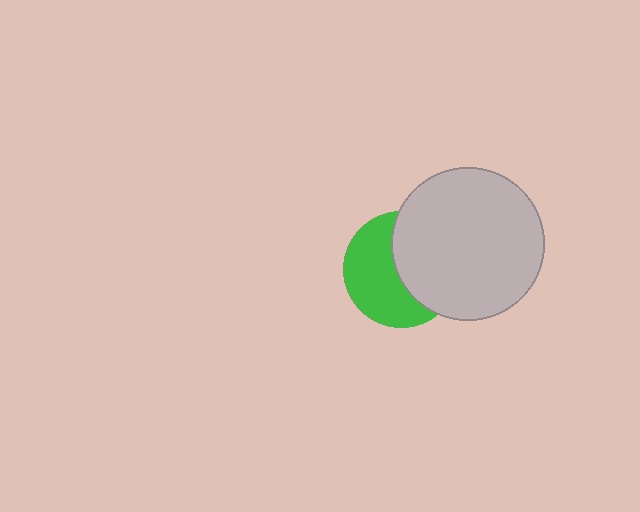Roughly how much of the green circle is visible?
About half of it is visible (roughly 52%).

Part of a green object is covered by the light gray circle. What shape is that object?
It is a circle.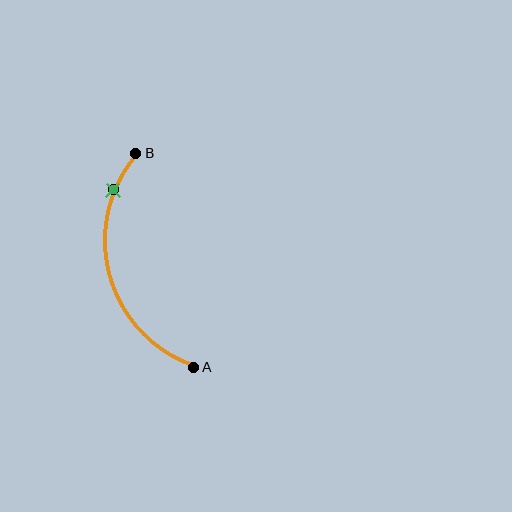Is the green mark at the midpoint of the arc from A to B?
No. The green mark lies on the arc but is closer to endpoint B. The arc midpoint would be at the point on the curve equidistant along the arc from both A and B.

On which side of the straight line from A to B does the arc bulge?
The arc bulges to the left of the straight line connecting A and B.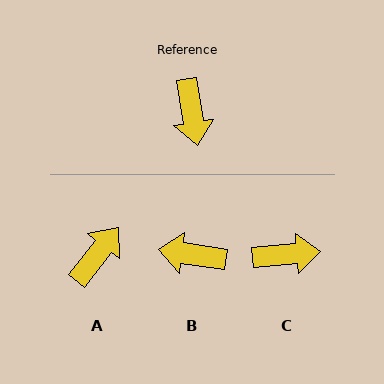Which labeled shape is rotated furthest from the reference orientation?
A, about 133 degrees away.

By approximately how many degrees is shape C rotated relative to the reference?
Approximately 85 degrees counter-clockwise.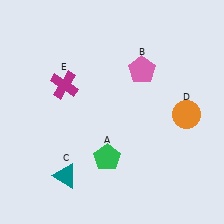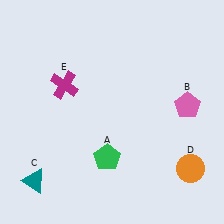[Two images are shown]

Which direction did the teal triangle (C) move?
The teal triangle (C) moved left.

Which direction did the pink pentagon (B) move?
The pink pentagon (B) moved right.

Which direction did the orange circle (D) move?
The orange circle (D) moved down.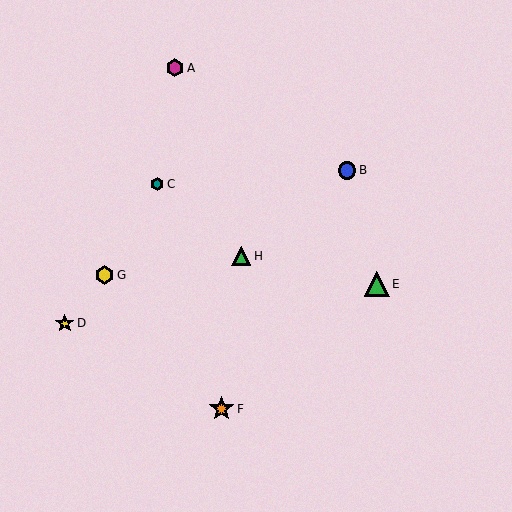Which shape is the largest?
The green triangle (labeled E) is the largest.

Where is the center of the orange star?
The center of the orange star is at (221, 409).